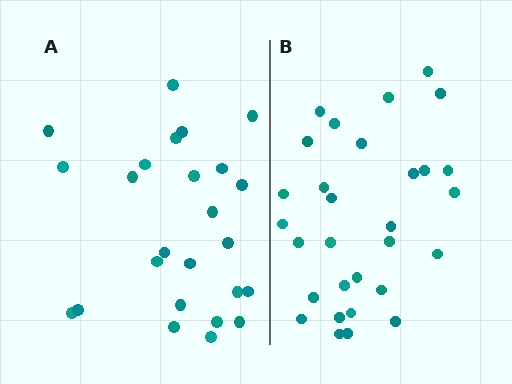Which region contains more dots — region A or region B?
Region B (the right region) has more dots.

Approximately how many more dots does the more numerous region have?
Region B has about 5 more dots than region A.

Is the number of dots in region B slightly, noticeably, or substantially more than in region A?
Region B has only slightly more — the two regions are fairly close. The ratio is roughly 1.2 to 1.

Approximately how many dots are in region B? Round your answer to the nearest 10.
About 30 dots.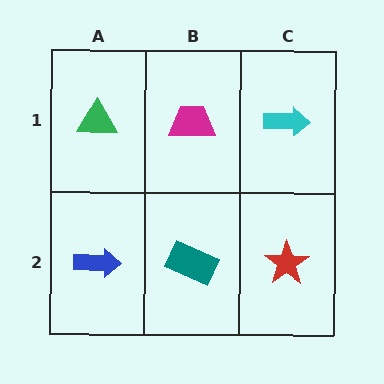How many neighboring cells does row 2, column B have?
3.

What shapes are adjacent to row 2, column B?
A magenta trapezoid (row 1, column B), a blue arrow (row 2, column A), a red star (row 2, column C).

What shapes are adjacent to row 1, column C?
A red star (row 2, column C), a magenta trapezoid (row 1, column B).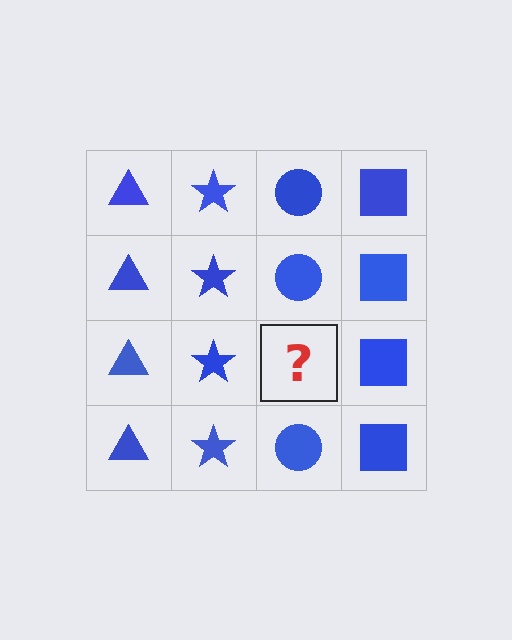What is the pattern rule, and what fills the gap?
The rule is that each column has a consistent shape. The gap should be filled with a blue circle.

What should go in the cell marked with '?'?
The missing cell should contain a blue circle.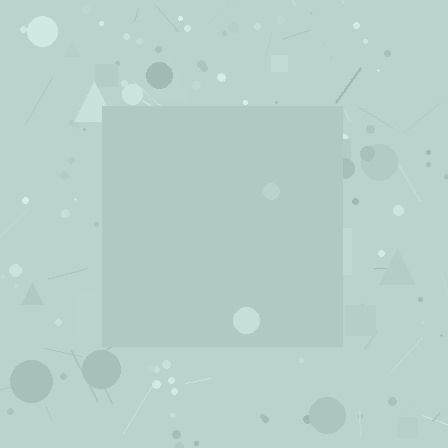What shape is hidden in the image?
A square is hidden in the image.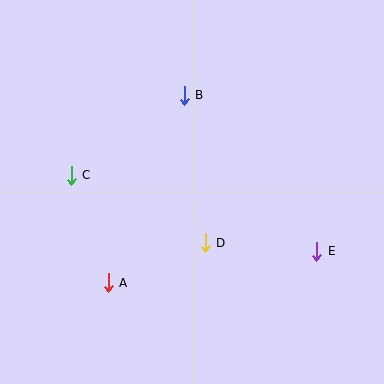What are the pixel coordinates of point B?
Point B is at (184, 95).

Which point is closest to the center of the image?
Point D at (205, 243) is closest to the center.